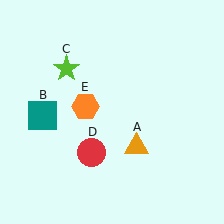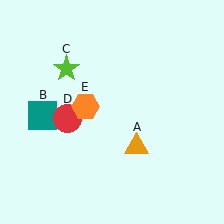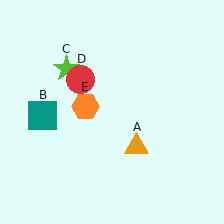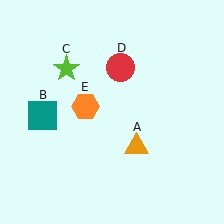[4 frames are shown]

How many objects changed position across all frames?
1 object changed position: red circle (object D).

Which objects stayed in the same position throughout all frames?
Orange triangle (object A) and teal square (object B) and lime star (object C) and orange hexagon (object E) remained stationary.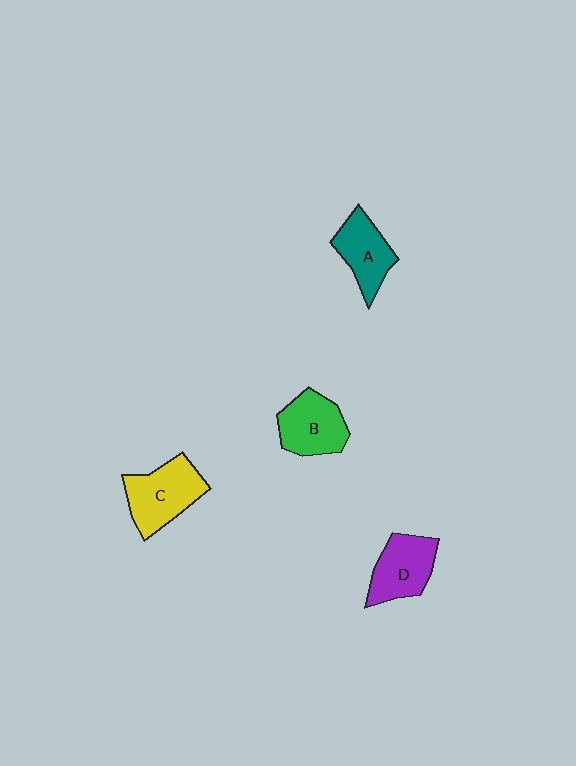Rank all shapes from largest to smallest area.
From largest to smallest: C (yellow), B (green), D (purple), A (teal).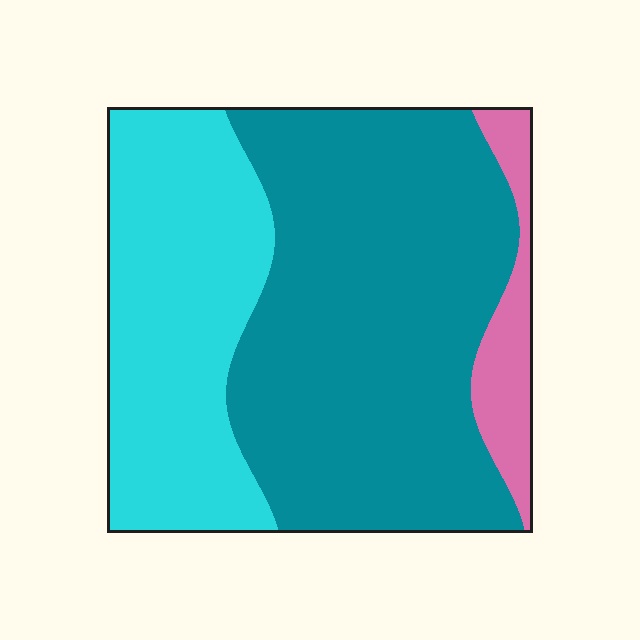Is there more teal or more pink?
Teal.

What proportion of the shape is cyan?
Cyan covers around 35% of the shape.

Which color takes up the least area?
Pink, at roughly 10%.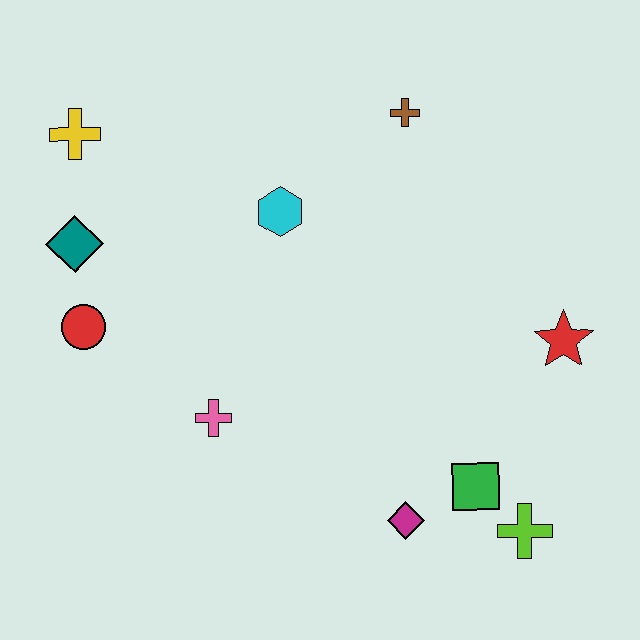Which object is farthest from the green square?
The yellow cross is farthest from the green square.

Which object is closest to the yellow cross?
The teal diamond is closest to the yellow cross.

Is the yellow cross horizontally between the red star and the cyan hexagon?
No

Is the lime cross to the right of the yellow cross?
Yes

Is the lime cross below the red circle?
Yes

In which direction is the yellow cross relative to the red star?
The yellow cross is to the left of the red star.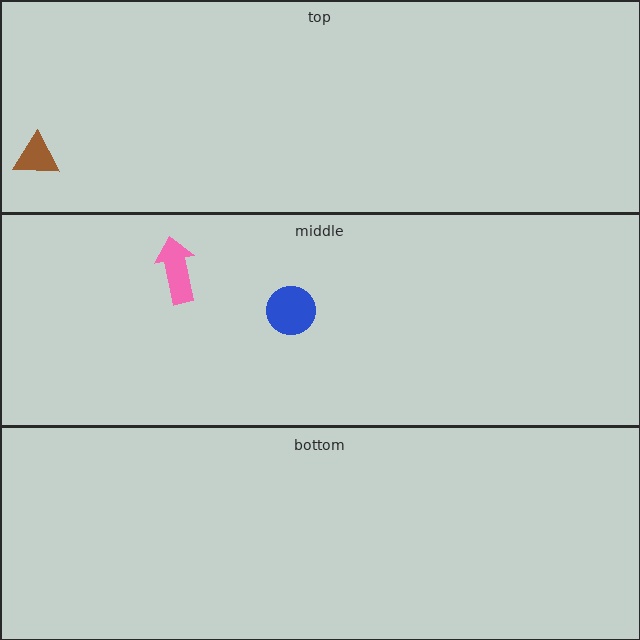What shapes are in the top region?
The brown triangle.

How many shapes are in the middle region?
2.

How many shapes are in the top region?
1.